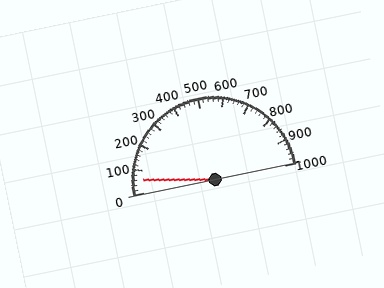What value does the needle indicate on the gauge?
The needle indicates approximately 60.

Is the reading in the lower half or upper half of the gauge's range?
The reading is in the lower half of the range (0 to 1000).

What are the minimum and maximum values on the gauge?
The gauge ranges from 0 to 1000.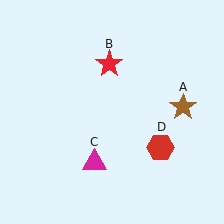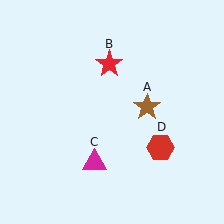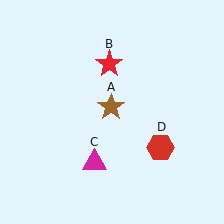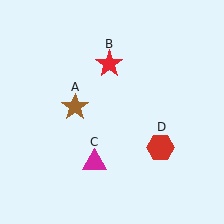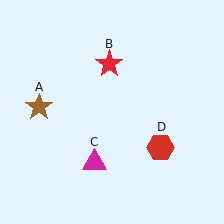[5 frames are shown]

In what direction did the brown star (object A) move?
The brown star (object A) moved left.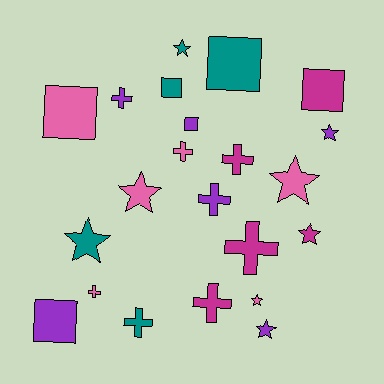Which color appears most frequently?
Pink, with 6 objects.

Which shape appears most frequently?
Star, with 8 objects.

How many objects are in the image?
There are 22 objects.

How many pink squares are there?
There is 1 pink square.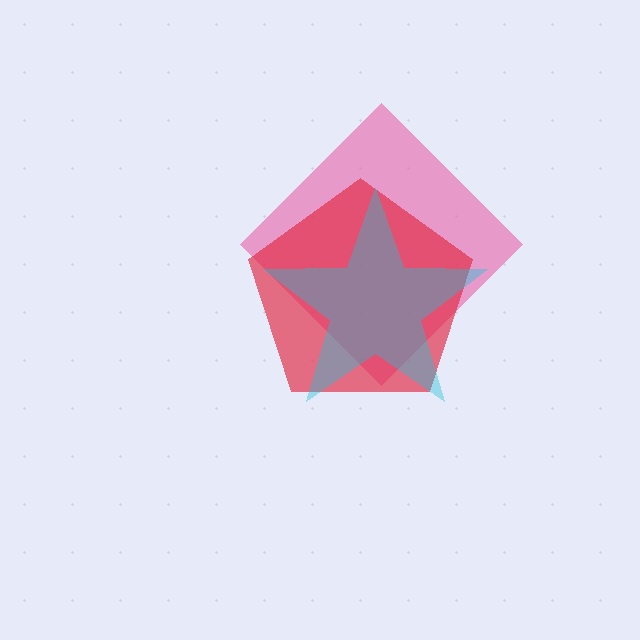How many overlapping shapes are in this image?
There are 3 overlapping shapes in the image.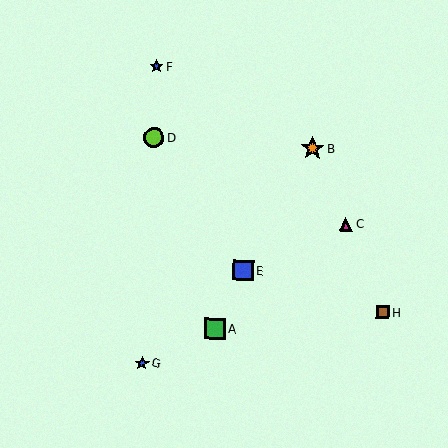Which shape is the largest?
The orange star (labeled B) is the largest.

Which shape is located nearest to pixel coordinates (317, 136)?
The orange star (labeled B) at (312, 148) is nearest to that location.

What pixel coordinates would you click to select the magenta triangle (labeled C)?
Click at (346, 224) to select the magenta triangle C.